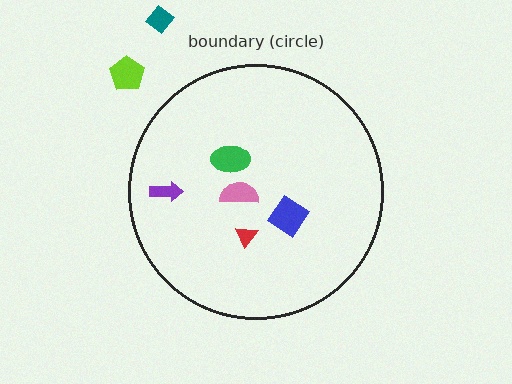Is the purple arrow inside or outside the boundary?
Inside.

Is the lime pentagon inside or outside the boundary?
Outside.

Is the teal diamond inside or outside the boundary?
Outside.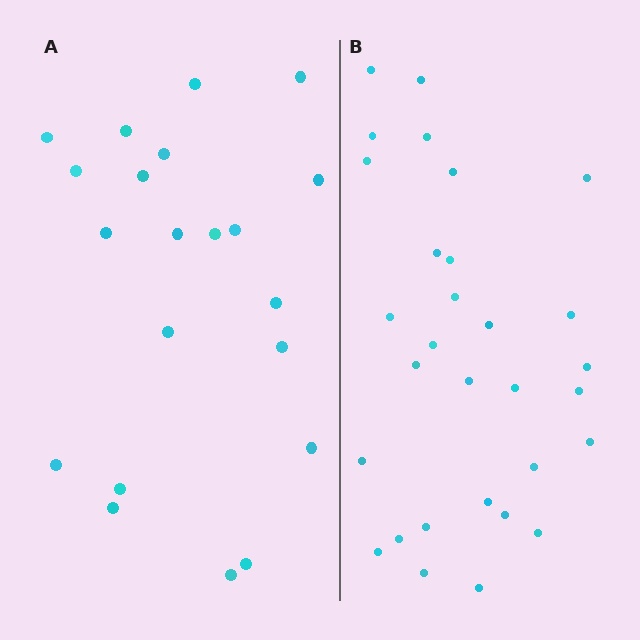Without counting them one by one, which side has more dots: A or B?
Region B (the right region) has more dots.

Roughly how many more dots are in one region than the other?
Region B has roughly 8 or so more dots than region A.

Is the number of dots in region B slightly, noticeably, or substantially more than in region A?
Region B has noticeably more, but not dramatically so. The ratio is roughly 1.4 to 1.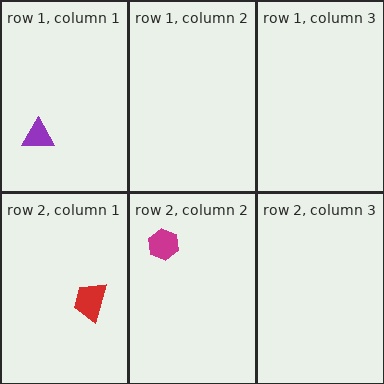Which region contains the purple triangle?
The row 1, column 1 region.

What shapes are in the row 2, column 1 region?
The red trapezoid.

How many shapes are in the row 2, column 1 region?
1.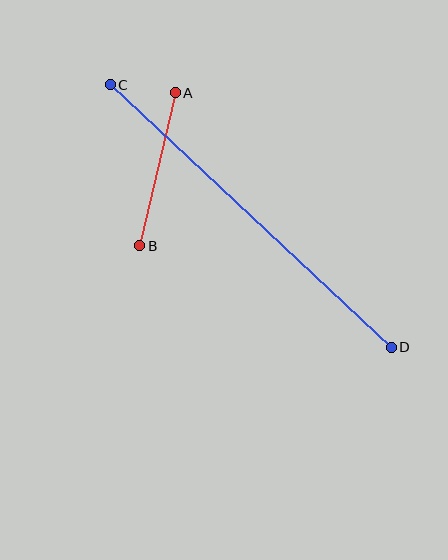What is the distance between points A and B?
The distance is approximately 157 pixels.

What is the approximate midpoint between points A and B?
The midpoint is at approximately (157, 169) pixels.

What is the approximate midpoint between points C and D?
The midpoint is at approximately (251, 216) pixels.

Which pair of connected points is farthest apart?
Points C and D are farthest apart.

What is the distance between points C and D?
The distance is approximately 384 pixels.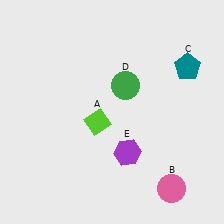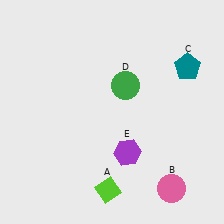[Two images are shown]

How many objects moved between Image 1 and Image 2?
1 object moved between the two images.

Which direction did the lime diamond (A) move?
The lime diamond (A) moved down.